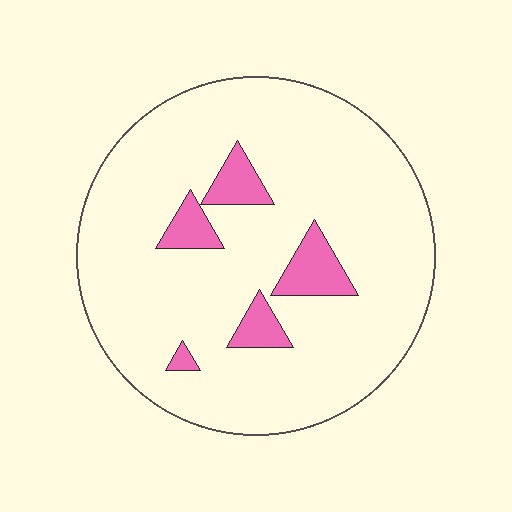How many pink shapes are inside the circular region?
5.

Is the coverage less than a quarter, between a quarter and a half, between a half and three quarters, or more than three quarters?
Less than a quarter.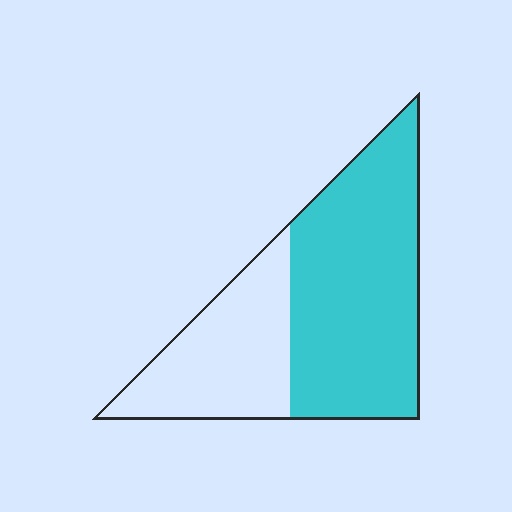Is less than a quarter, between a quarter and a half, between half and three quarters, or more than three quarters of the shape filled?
Between half and three quarters.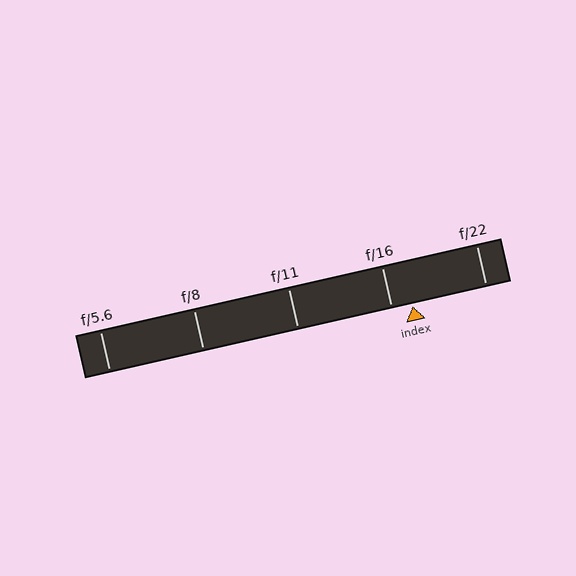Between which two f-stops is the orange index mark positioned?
The index mark is between f/16 and f/22.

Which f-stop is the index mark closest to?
The index mark is closest to f/16.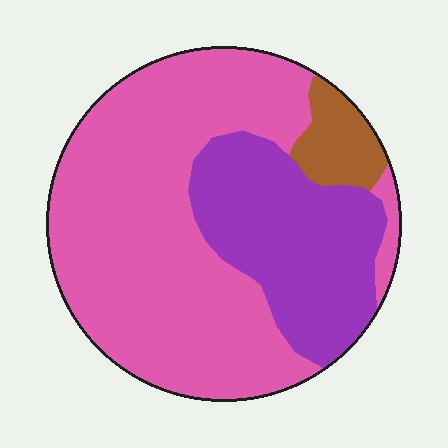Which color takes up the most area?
Pink, at roughly 65%.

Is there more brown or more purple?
Purple.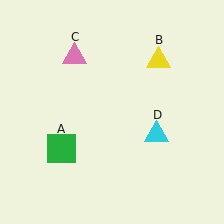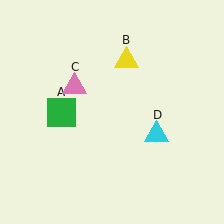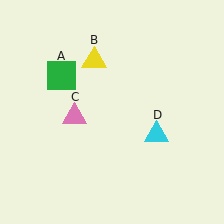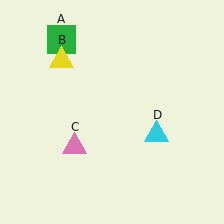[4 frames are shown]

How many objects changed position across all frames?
3 objects changed position: green square (object A), yellow triangle (object B), pink triangle (object C).